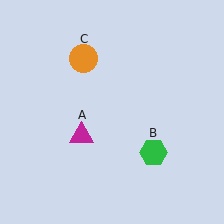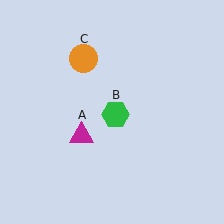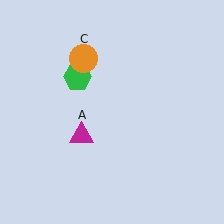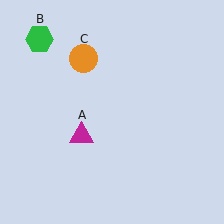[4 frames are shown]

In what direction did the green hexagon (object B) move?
The green hexagon (object B) moved up and to the left.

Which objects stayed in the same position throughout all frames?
Magenta triangle (object A) and orange circle (object C) remained stationary.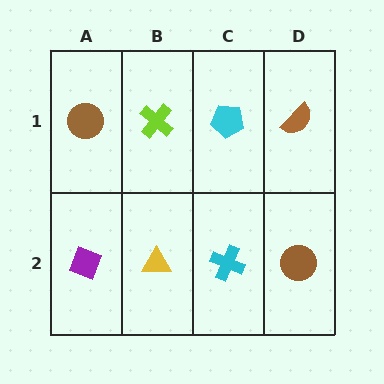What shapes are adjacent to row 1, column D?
A brown circle (row 2, column D), a cyan pentagon (row 1, column C).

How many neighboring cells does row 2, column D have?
2.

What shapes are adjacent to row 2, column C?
A cyan pentagon (row 1, column C), a yellow triangle (row 2, column B), a brown circle (row 2, column D).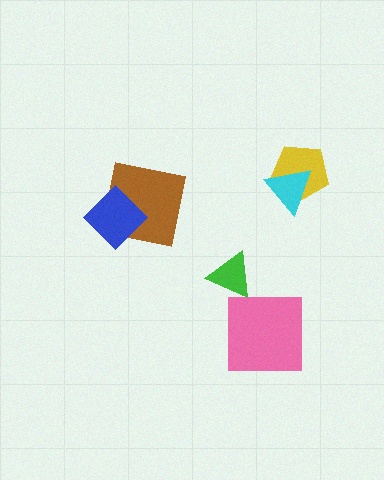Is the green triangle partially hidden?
No, no other shape covers it.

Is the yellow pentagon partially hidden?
Yes, it is partially covered by another shape.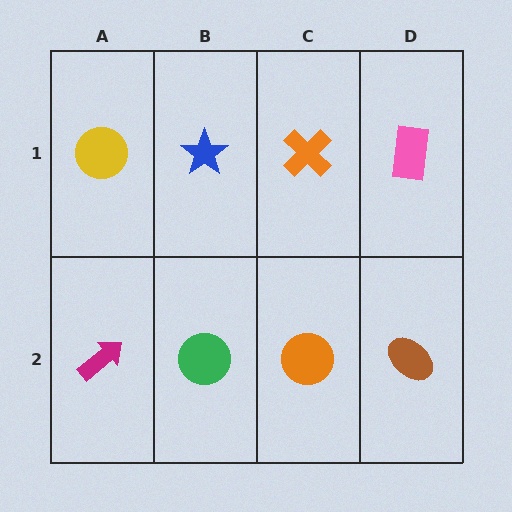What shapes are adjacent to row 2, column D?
A pink rectangle (row 1, column D), an orange circle (row 2, column C).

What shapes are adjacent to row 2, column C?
An orange cross (row 1, column C), a green circle (row 2, column B), a brown ellipse (row 2, column D).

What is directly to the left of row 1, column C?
A blue star.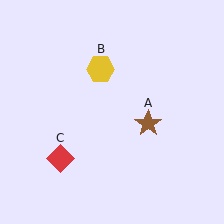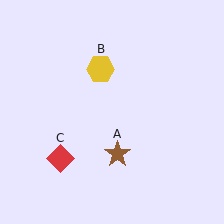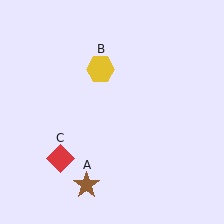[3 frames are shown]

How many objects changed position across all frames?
1 object changed position: brown star (object A).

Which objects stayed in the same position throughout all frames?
Yellow hexagon (object B) and red diamond (object C) remained stationary.